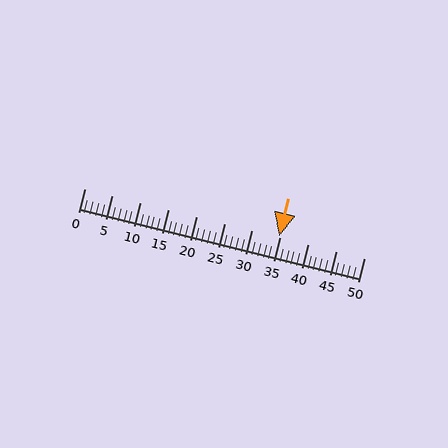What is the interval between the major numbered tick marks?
The major tick marks are spaced 5 units apart.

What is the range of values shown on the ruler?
The ruler shows values from 0 to 50.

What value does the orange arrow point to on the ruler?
The orange arrow points to approximately 35.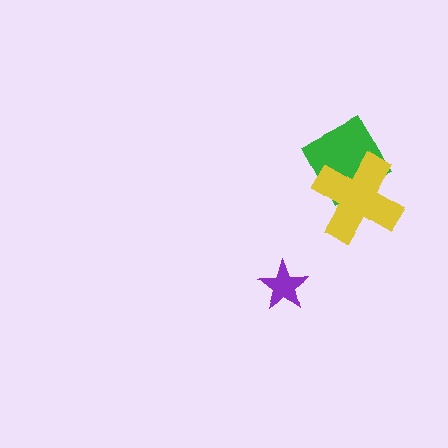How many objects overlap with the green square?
1 object overlaps with the green square.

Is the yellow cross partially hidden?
No, no other shape covers it.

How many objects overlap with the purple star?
0 objects overlap with the purple star.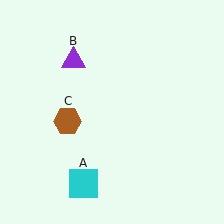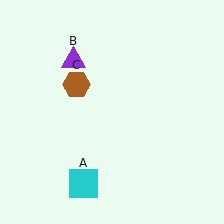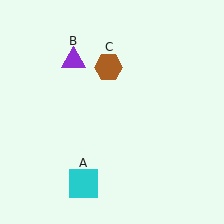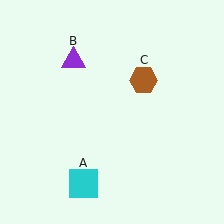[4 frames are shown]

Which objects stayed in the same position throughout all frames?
Cyan square (object A) and purple triangle (object B) remained stationary.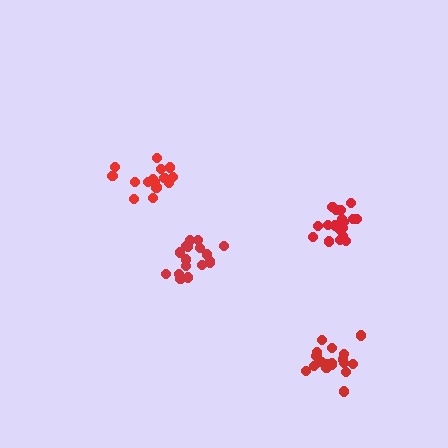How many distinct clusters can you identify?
There are 4 distinct clusters.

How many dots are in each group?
Group 1: 19 dots, Group 2: 17 dots, Group 3: 16 dots, Group 4: 19 dots (71 total).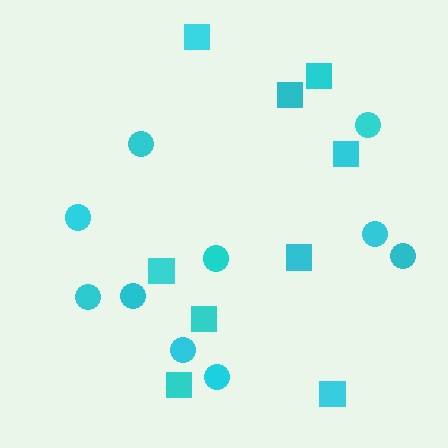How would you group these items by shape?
There are 2 groups: one group of squares (9) and one group of circles (10).